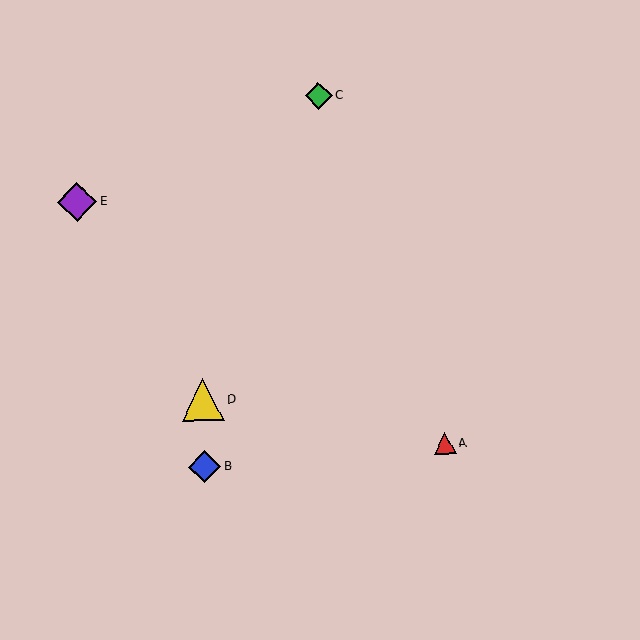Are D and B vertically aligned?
Yes, both are at x≈203.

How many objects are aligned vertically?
2 objects (B, D) are aligned vertically.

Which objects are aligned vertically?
Objects B, D are aligned vertically.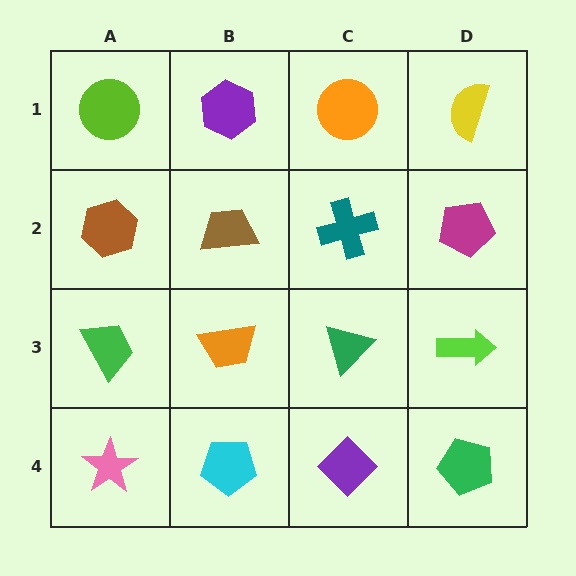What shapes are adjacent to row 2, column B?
A purple hexagon (row 1, column B), an orange trapezoid (row 3, column B), a brown hexagon (row 2, column A), a teal cross (row 2, column C).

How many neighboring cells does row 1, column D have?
2.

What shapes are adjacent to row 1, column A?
A brown hexagon (row 2, column A), a purple hexagon (row 1, column B).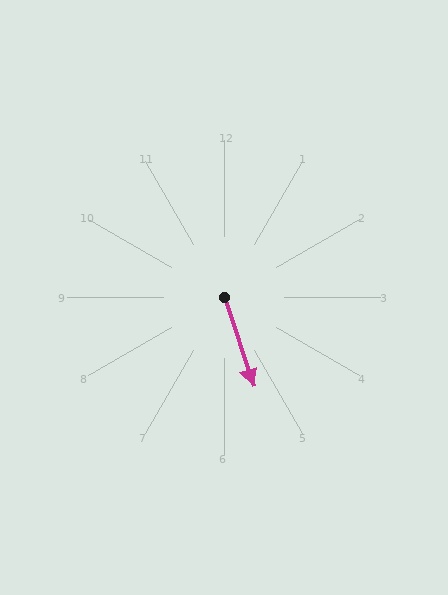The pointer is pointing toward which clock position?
Roughly 5 o'clock.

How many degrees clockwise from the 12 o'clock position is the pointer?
Approximately 162 degrees.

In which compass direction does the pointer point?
South.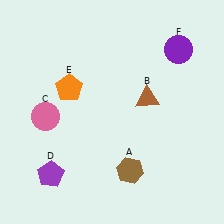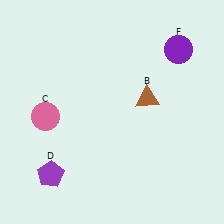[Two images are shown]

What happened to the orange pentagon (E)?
The orange pentagon (E) was removed in Image 2. It was in the top-left area of Image 1.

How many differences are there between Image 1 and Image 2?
There are 2 differences between the two images.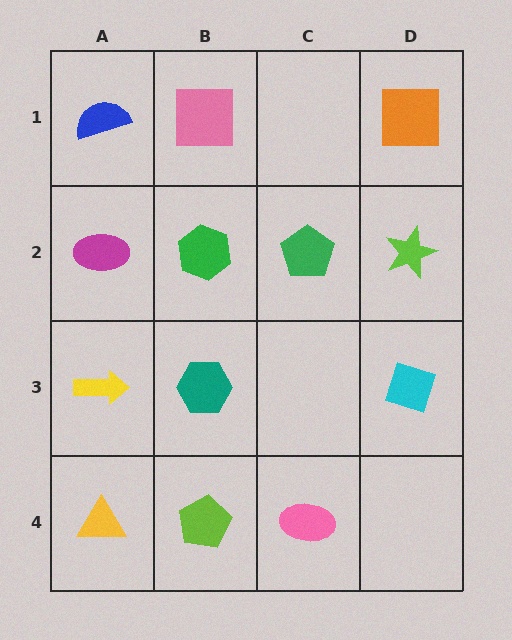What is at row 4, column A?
A yellow triangle.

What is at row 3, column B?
A teal hexagon.